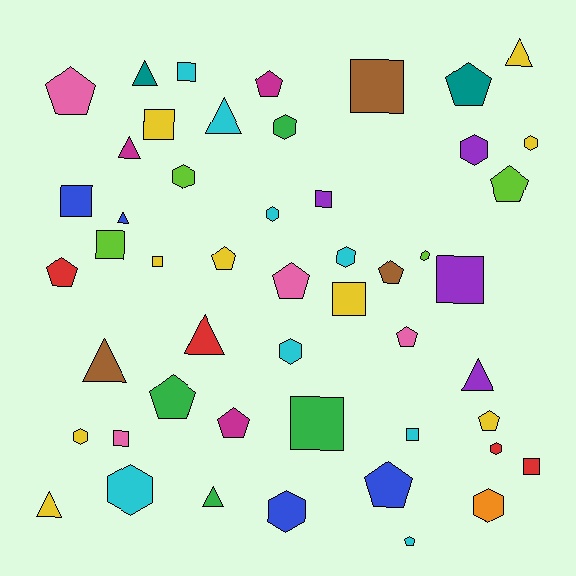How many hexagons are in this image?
There are 13 hexagons.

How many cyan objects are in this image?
There are 8 cyan objects.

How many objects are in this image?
There are 50 objects.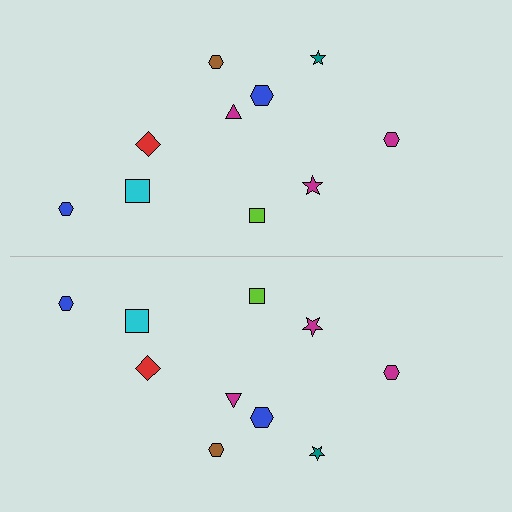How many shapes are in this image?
There are 20 shapes in this image.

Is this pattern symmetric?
Yes, this pattern has bilateral (reflection) symmetry.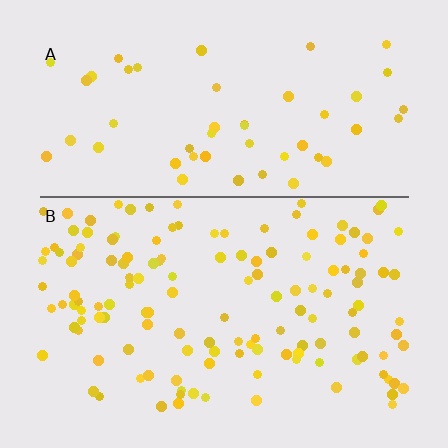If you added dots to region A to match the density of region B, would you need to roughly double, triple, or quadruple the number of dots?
Approximately triple.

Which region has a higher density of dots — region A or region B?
B (the bottom).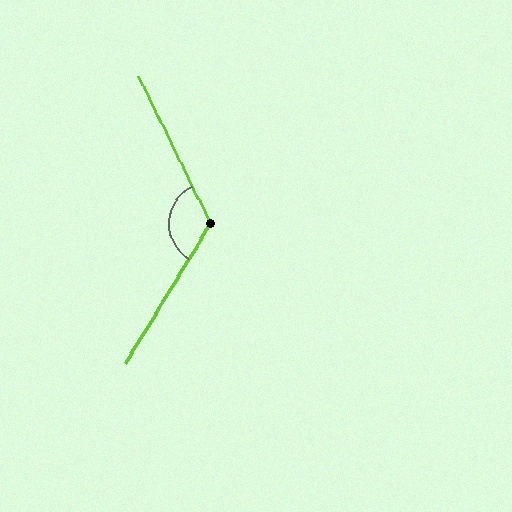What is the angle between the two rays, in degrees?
Approximately 122 degrees.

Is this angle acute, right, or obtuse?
It is obtuse.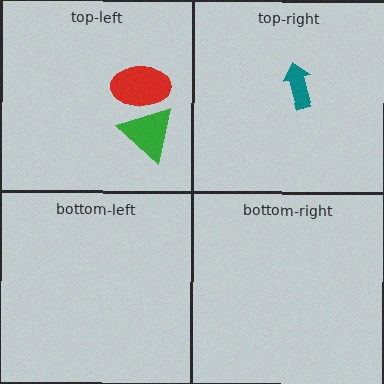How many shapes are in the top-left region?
2.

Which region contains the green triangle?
The top-left region.